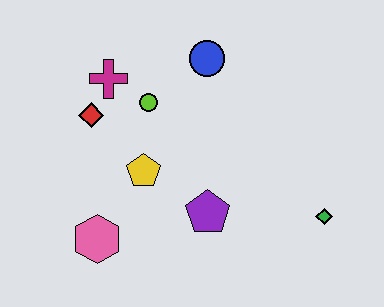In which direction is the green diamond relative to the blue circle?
The green diamond is below the blue circle.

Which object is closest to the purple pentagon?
The yellow pentagon is closest to the purple pentagon.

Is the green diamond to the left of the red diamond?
No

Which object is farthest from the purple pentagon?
The magenta cross is farthest from the purple pentagon.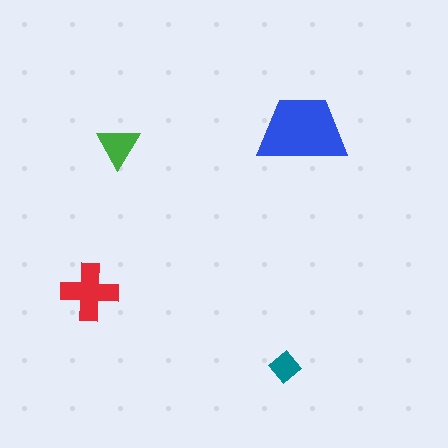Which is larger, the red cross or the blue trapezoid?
The blue trapezoid.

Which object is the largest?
The blue trapezoid.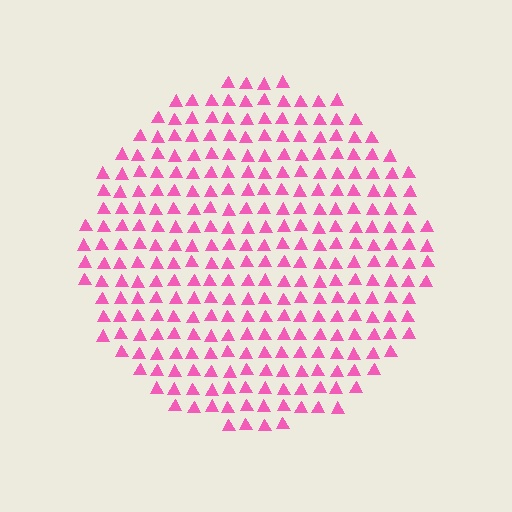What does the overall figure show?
The overall figure shows a circle.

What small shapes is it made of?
It is made of small triangles.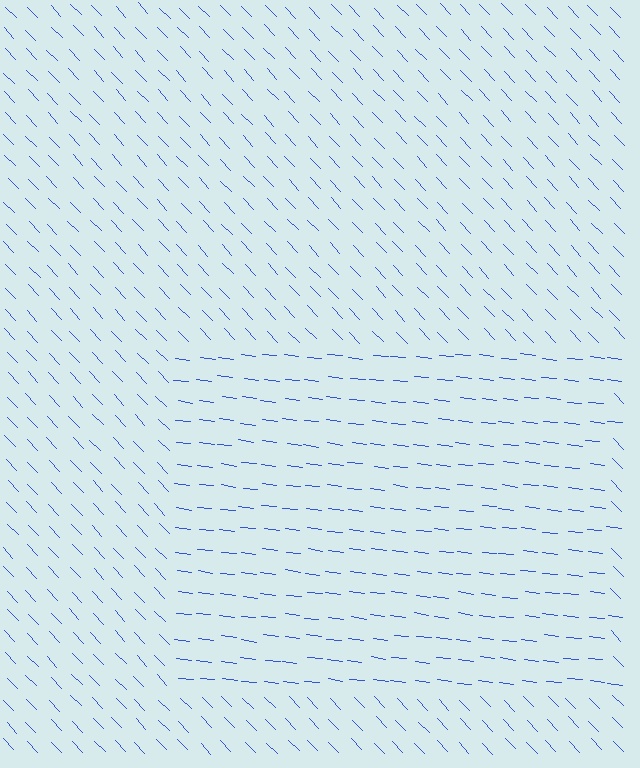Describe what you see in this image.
The image is filled with small blue line segments. A rectangle region in the image has lines oriented differently from the surrounding lines, creating a visible texture boundary.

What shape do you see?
I see a rectangle.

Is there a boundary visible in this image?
Yes, there is a texture boundary formed by a change in line orientation.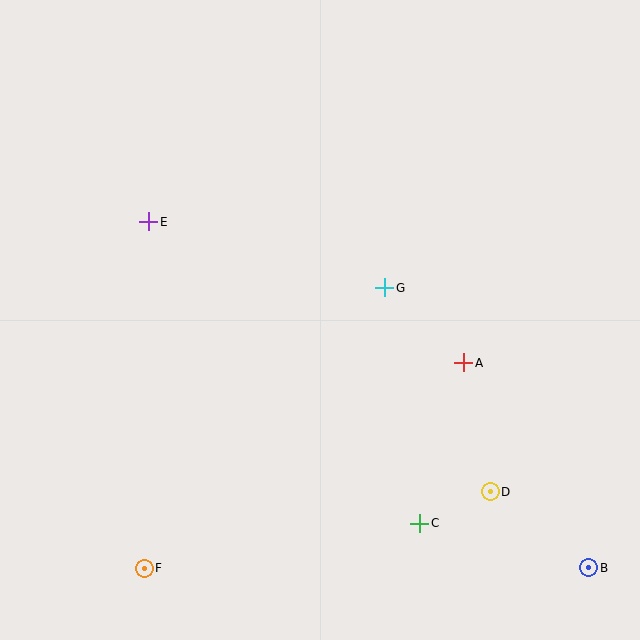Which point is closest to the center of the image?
Point G at (385, 288) is closest to the center.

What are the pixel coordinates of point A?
Point A is at (464, 363).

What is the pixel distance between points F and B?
The distance between F and B is 444 pixels.